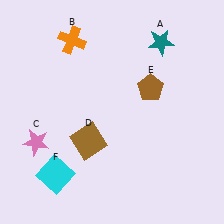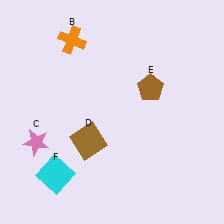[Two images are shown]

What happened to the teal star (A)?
The teal star (A) was removed in Image 2. It was in the top-right area of Image 1.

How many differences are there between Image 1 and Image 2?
There is 1 difference between the two images.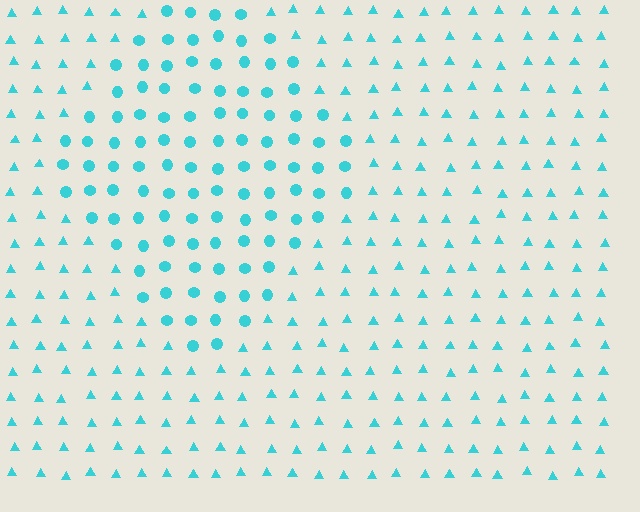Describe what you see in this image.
The image is filled with small cyan elements arranged in a uniform grid. A diamond-shaped region contains circles, while the surrounding area contains triangles. The boundary is defined purely by the change in element shape.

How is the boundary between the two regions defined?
The boundary is defined by a change in element shape: circles inside vs. triangles outside. All elements share the same color and spacing.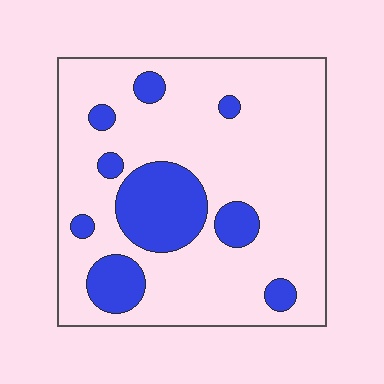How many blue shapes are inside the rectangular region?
9.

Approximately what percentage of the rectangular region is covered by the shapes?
Approximately 20%.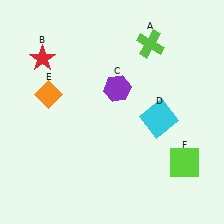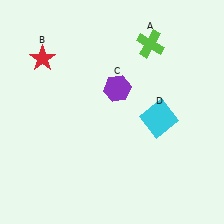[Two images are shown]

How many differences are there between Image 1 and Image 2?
There are 2 differences between the two images.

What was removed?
The lime square (F), the orange diamond (E) were removed in Image 2.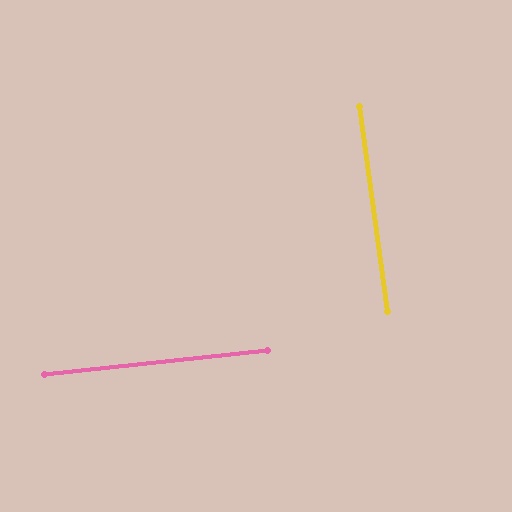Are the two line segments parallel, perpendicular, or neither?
Perpendicular — they meet at approximately 89°.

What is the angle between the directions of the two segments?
Approximately 89 degrees.